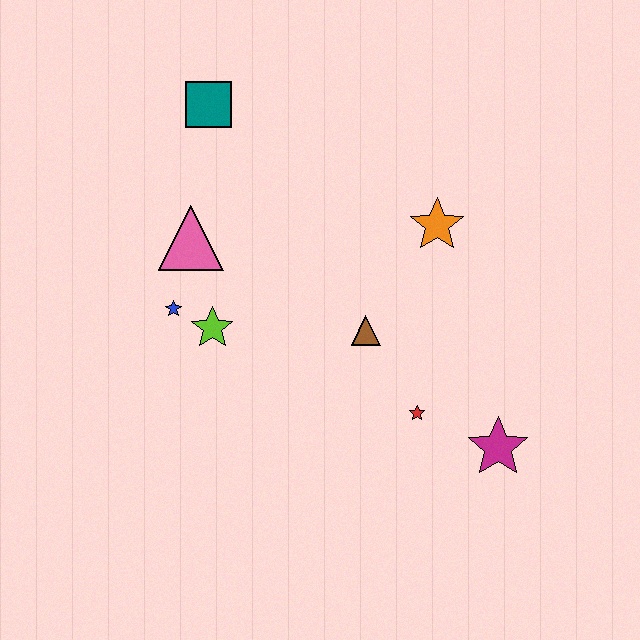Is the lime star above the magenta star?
Yes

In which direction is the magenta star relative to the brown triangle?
The magenta star is to the right of the brown triangle.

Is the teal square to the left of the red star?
Yes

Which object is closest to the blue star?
The lime star is closest to the blue star.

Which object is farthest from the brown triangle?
The teal square is farthest from the brown triangle.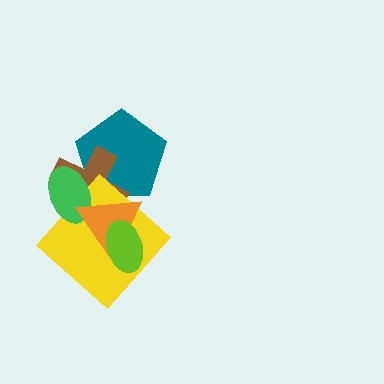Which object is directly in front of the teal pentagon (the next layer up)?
The brown cross is directly in front of the teal pentagon.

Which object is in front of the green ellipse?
The orange triangle is in front of the green ellipse.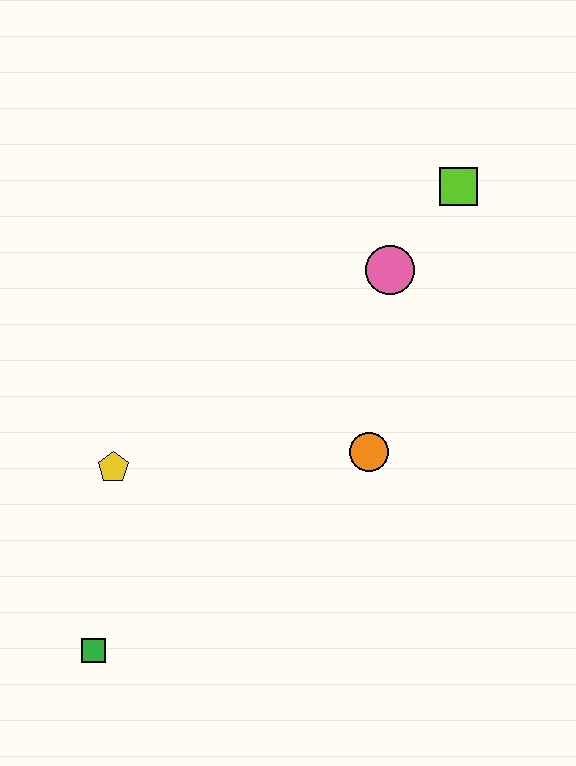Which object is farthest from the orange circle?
The green square is farthest from the orange circle.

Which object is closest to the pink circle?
The lime square is closest to the pink circle.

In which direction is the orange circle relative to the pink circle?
The orange circle is below the pink circle.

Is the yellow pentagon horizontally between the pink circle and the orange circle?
No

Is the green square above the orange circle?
No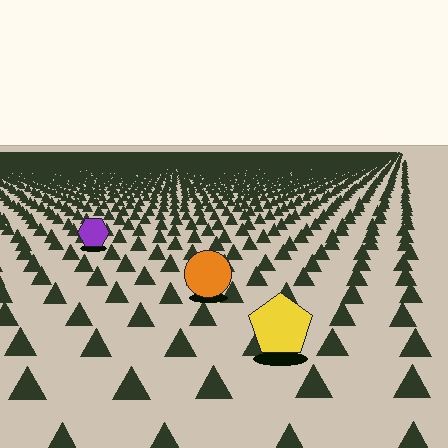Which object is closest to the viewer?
The yellow pentagon is closest. The texture marks near it are larger and more spread out.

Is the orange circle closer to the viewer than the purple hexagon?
Yes. The orange circle is closer — you can tell from the texture gradient: the ground texture is coarser near it.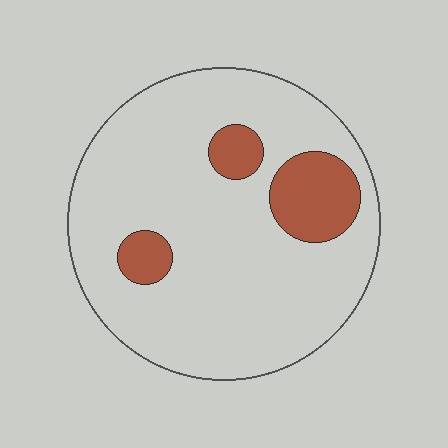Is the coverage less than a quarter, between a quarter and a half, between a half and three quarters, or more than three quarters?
Less than a quarter.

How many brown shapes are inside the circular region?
3.